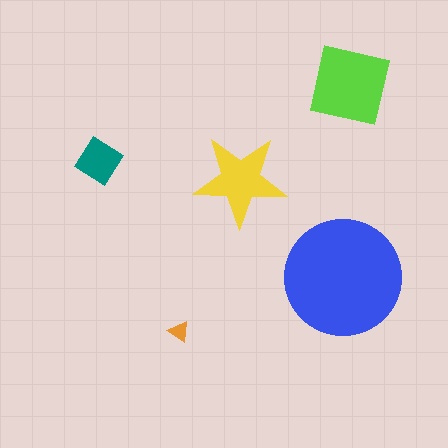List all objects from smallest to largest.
The orange triangle, the teal diamond, the yellow star, the lime square, the blue circle.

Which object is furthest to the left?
The teal diamond is leftmost.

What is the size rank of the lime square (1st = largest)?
2nd.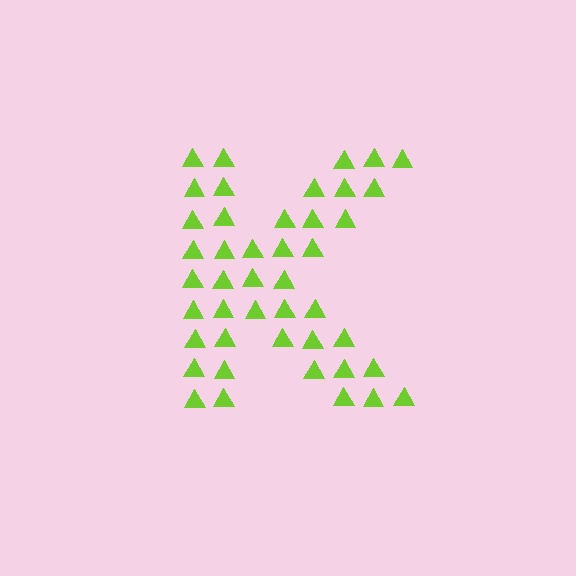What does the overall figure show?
The overall figure shows the letter K.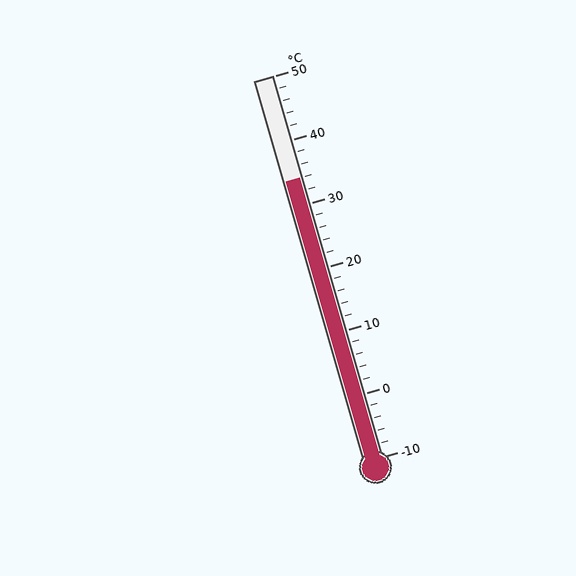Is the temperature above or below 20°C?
The temperature is above 20°C.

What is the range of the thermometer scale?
The thermometer scale ranges from -10°C to 50°C.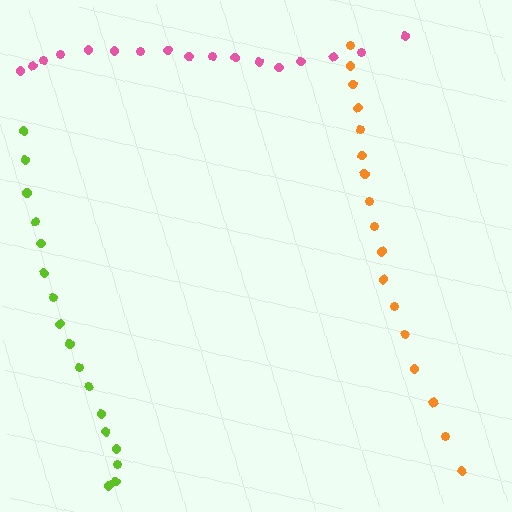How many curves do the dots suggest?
There are 3 distinct paths.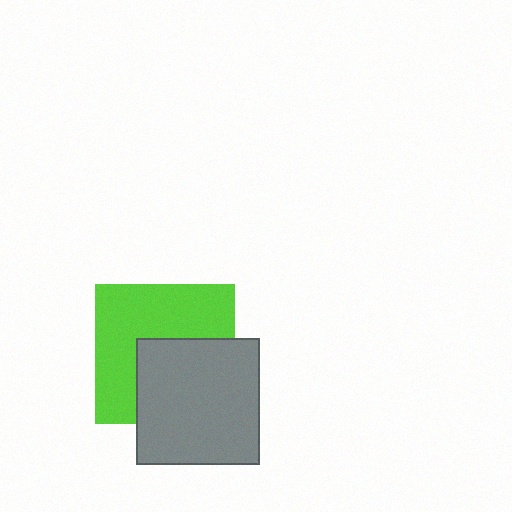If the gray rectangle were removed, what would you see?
You would see the complete lime square.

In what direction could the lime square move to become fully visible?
The lime square could move toward the upper-left. That would shift it out from behind the gray rectangle entirely.